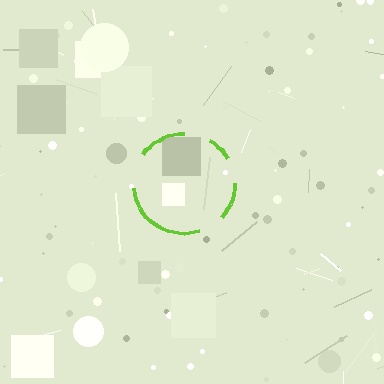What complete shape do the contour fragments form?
The contour fragments form a circle.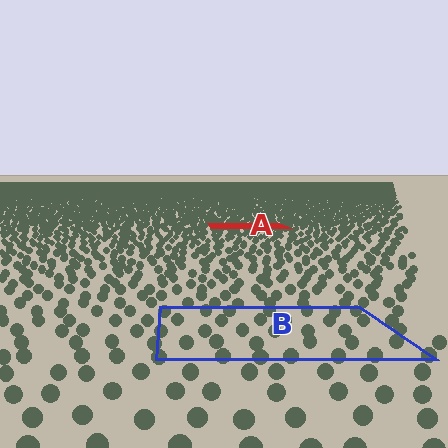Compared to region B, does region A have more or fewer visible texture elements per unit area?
Region A has more texture elements per unit area — they are packed more densely because it is farther away.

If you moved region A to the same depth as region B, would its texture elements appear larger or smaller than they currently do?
They would appear larger. At a closer depth, the same texture elements are projected at a bigger on-screen size.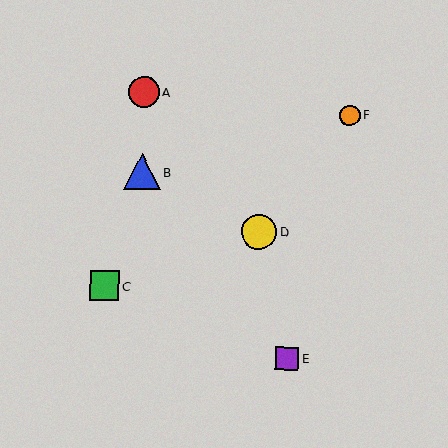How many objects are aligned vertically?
2 objects (A, B) are aligned vertically.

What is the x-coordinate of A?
Object A is at x≈144.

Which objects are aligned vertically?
Objects A, B are aligned vertically.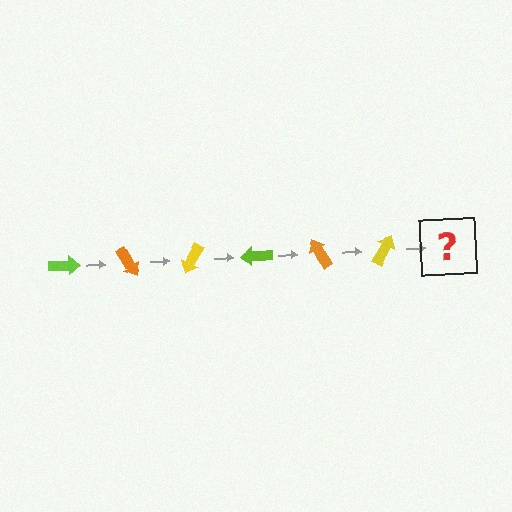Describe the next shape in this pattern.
It should be a lime arrow, rotated 360 degrees from the start.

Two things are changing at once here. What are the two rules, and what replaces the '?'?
The two rules are that it rotates 60 degrees each step and the color cycles through lime, orange, and yellow. The '?' should be a lime arrow, rotated 360 degrees from the start.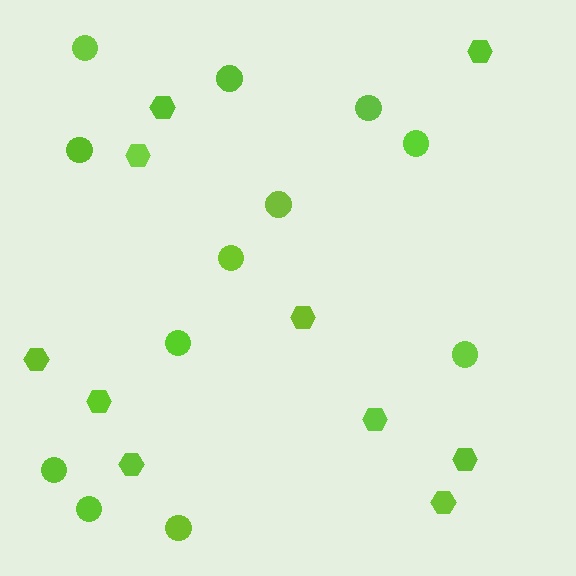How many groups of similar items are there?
There are 2 groups: one group of circles (12) and one group of hexagons (10).